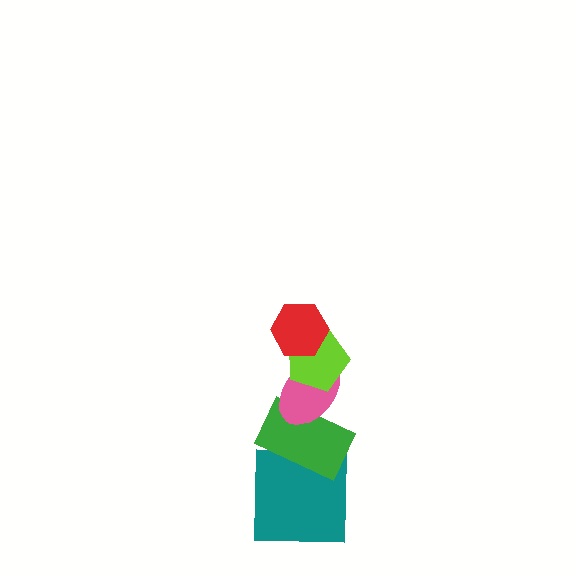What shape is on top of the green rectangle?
The pink ellipse is on top of the green rectangle.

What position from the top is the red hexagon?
The red hexagon is 1st from the top.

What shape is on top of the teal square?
The green rectangle is on top of the teal square.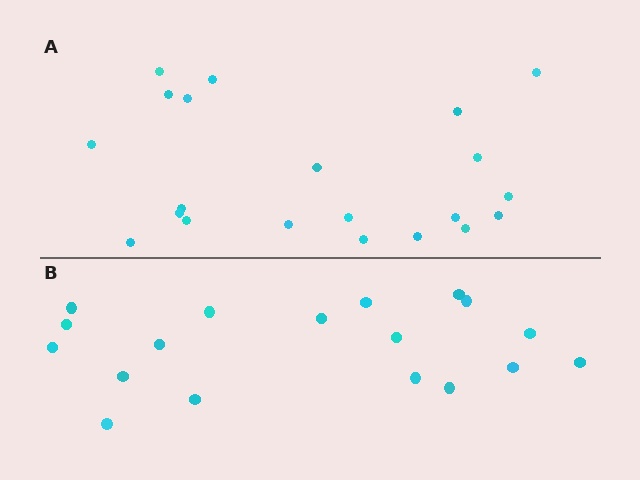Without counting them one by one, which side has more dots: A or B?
Region A (the top region) has more dots.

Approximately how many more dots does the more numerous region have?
Region A has just a few more — roughly 2 or 3 more dots than region B.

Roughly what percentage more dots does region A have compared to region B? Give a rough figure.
About 15% more.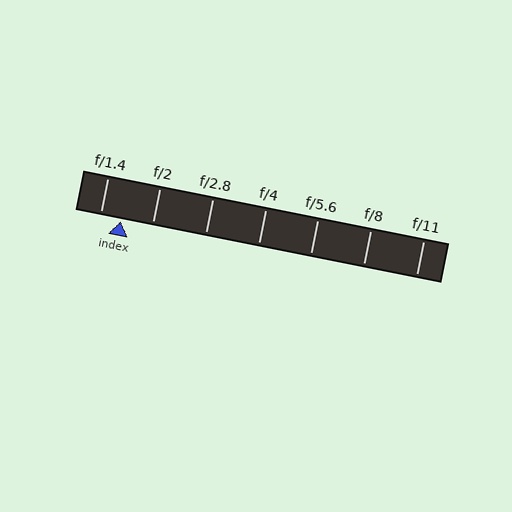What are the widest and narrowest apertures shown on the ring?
The widest aperture shown is f/1.4 and the narrowest is f/11.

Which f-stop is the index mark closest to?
The index mark is closest to f/1.4.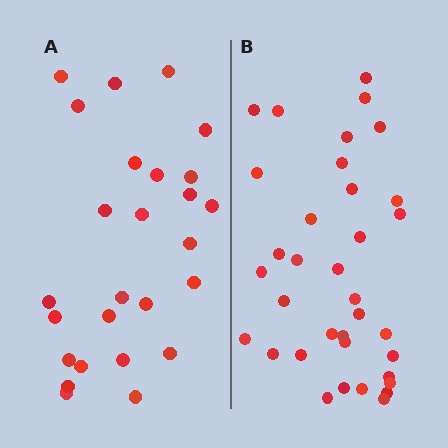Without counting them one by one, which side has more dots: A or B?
Region B (the right region) has more dots.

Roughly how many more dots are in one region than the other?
Region B has roughly 8 or so more dots than region A.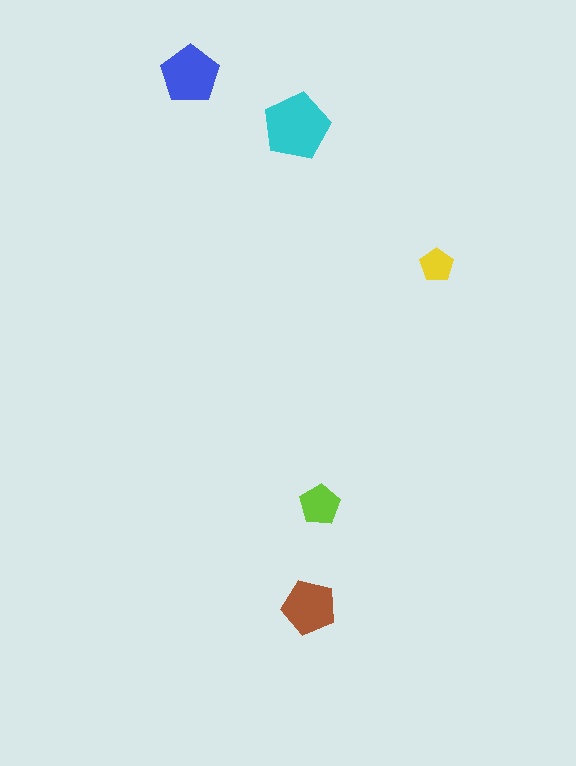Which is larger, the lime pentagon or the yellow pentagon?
The lime one.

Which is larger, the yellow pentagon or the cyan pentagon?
The cyan one.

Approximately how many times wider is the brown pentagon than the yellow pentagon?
About 1.5 times wider.